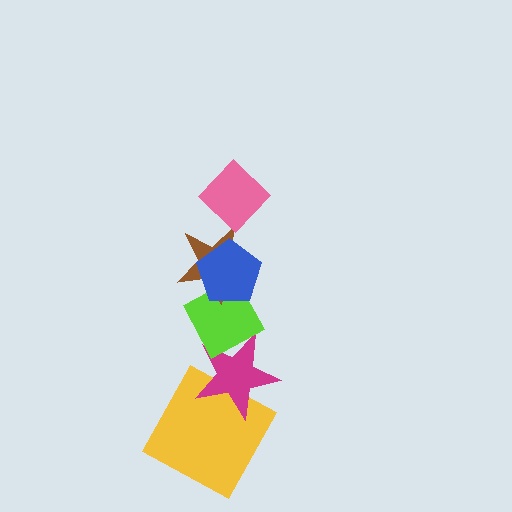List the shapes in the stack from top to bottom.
From top to bottom: the pink diamond, the blue pentagon, the brown star, the lime diamond, the magenta star, the yellow square.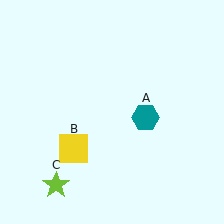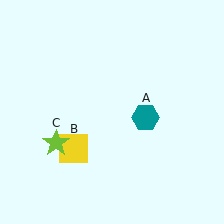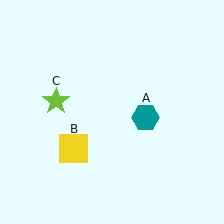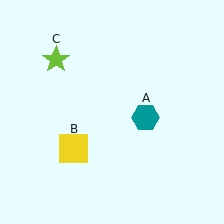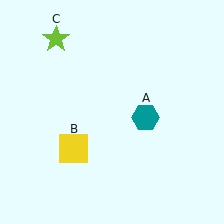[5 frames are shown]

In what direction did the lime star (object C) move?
The lime star (object C) moved up.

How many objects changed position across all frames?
1 object changed position: lime star (object C).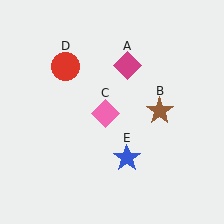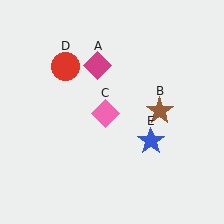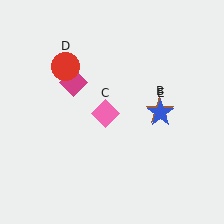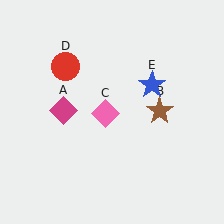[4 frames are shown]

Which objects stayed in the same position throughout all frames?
Brown star (object B) and pink diamond (object C) and red circle (object D) remained stationary.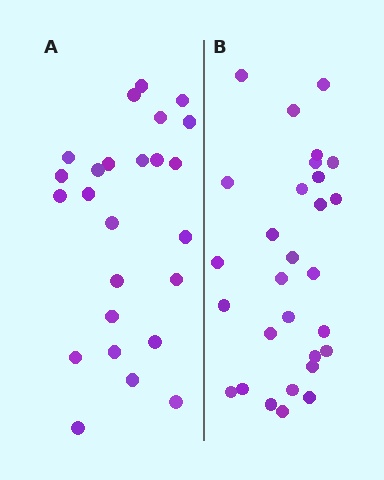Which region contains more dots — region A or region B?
Region B (the right region) has more dots.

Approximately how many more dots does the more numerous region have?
Region B has about 4 more dots than region A.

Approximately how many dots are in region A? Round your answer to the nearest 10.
About 20 dots. (The exact count is 25, which rounds to 20.)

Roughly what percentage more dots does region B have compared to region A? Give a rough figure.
About 15% more.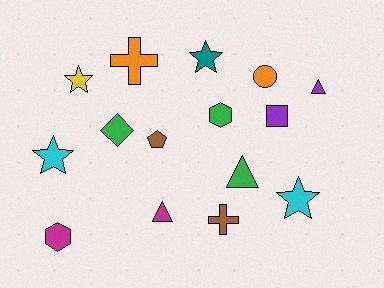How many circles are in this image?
There is 1 circle.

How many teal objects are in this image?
There is 1 teal object.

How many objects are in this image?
There are 15 objects.